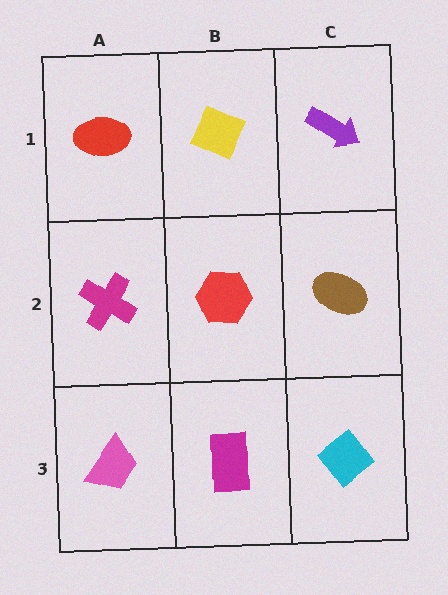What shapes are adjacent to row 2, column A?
A red ellipse (row 1, column A), a pink trapezoid (row 3, column A), a red hexagon (row 2, column B).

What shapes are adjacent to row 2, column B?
A yellow diamond (row 1, column B), a magenta rectangle (row 3, column B), a magenta cross (row 2, column A), a brown ellipse (row 2, column C).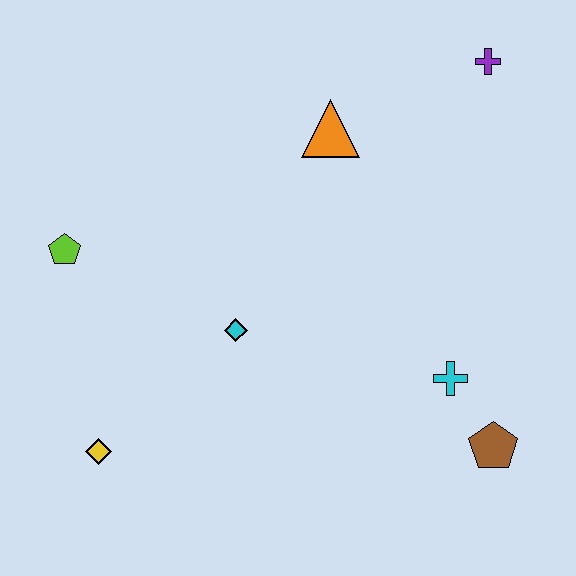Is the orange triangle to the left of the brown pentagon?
Yes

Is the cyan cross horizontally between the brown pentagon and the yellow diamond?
Yes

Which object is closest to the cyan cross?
The brown pentagon is closest to the cyan cross.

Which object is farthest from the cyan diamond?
The purple cross is farthest from the cyan diamond.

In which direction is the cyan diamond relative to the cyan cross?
The cyan diamond is to the left of the cyan cross.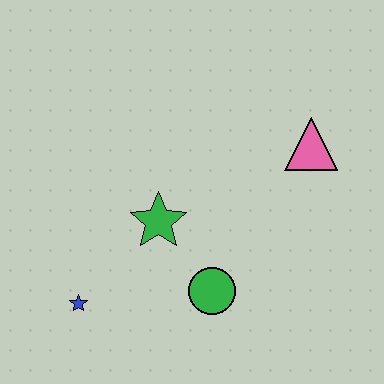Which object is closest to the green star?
The green circle is closest to the green star.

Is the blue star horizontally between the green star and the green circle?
No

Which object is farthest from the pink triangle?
The blue star is farthest from the pink triangle.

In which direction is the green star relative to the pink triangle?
The green star is to the left of the pink triangle.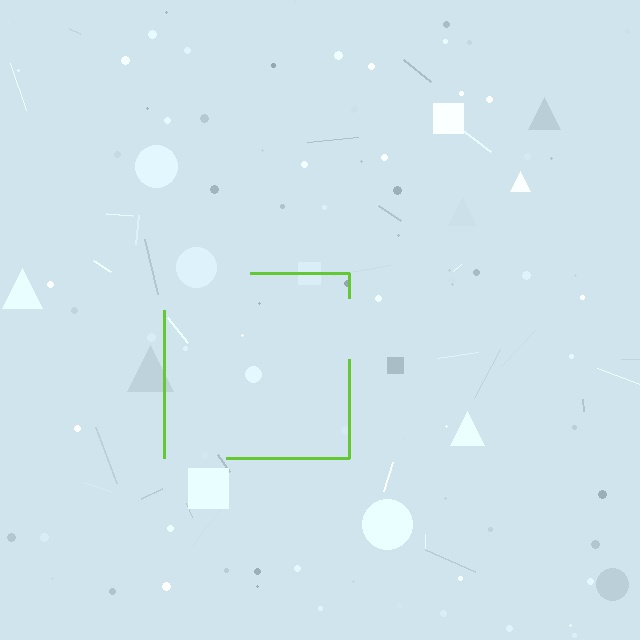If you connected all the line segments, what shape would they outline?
They would outline a square.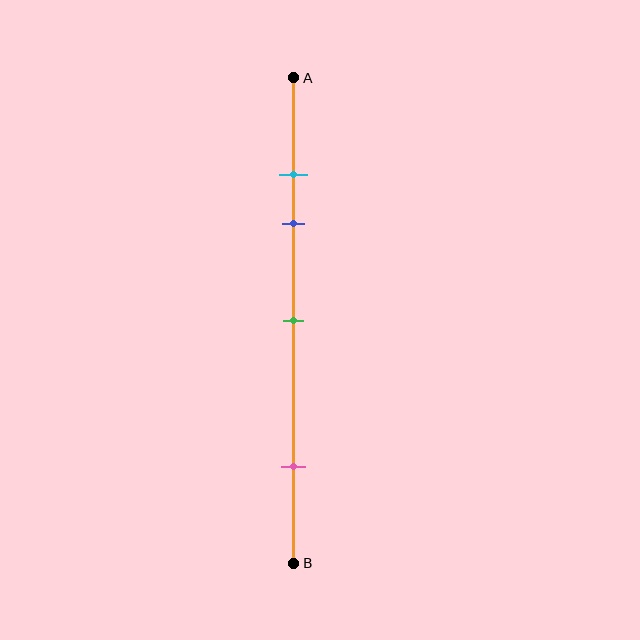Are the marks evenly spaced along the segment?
No, the marks are not evenly spaced.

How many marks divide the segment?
There are 4 marks dividing the segment.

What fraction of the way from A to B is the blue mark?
The blue mark is approximately 30% (0.3) of the way from A to B.